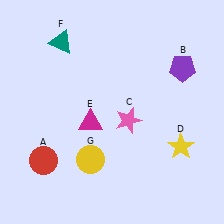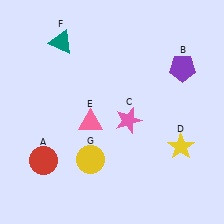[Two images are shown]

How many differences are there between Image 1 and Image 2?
There is 1 difference between the two images.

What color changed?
The triangle (E) changed from magenta in Image 1 to pink in Image 2.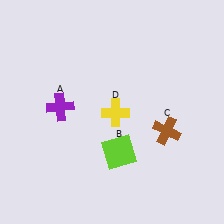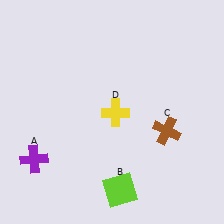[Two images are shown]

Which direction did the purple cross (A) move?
The purple cross (A) moved down.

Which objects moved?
The objects that moved are: the purple cross (A), the lime square (B).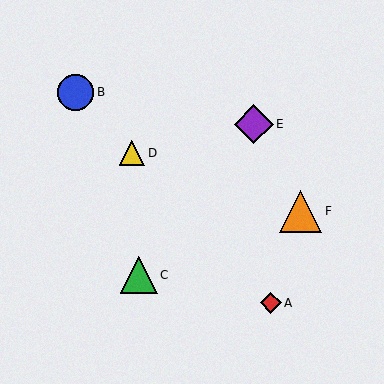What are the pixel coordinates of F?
Object F is at (301, 211).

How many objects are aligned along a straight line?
3 objects (A, B, D) are aligned along a straight line.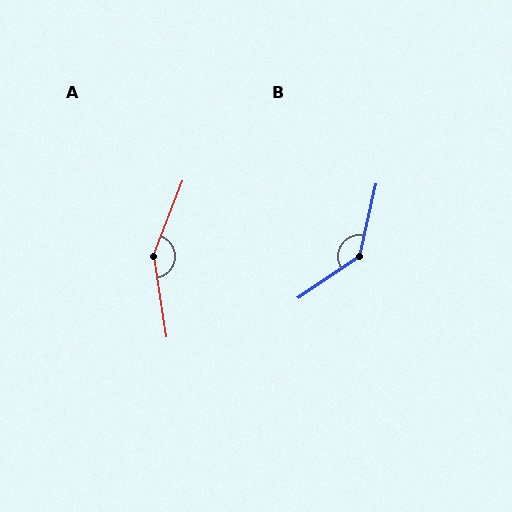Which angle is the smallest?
B, at approximately 137 degrees.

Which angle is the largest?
A, at approximately 150 degrees.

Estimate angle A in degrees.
Approximately 150 degrees.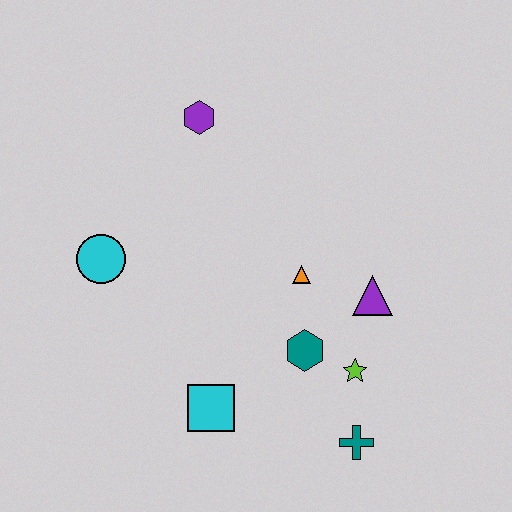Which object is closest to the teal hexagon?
The lime star is closest to the teal hexagon.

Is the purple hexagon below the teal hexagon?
No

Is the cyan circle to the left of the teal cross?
Yes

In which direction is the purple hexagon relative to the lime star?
The purple hexagon is above the lime star.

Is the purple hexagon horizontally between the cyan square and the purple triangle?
No